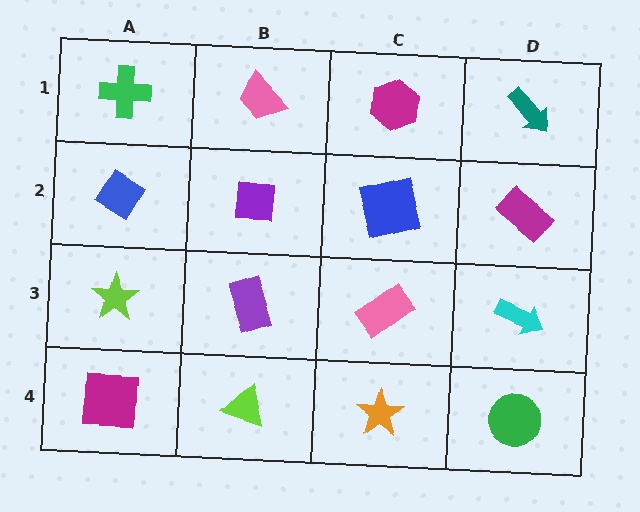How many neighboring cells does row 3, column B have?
4.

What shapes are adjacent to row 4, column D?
A cyan arrow (row 3, column D), an orange star (row 4, column C).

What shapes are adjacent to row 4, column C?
A pink rectangle (row 3, column C), a lime triangle (row 4, column B), a green circle (row 4, column D).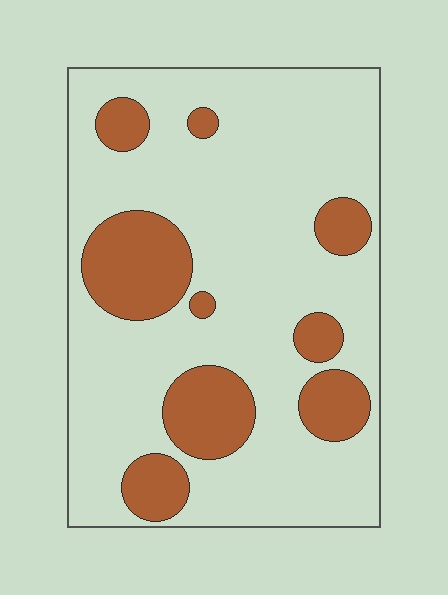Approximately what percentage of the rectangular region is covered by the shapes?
Approximately 25%.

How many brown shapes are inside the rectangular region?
9.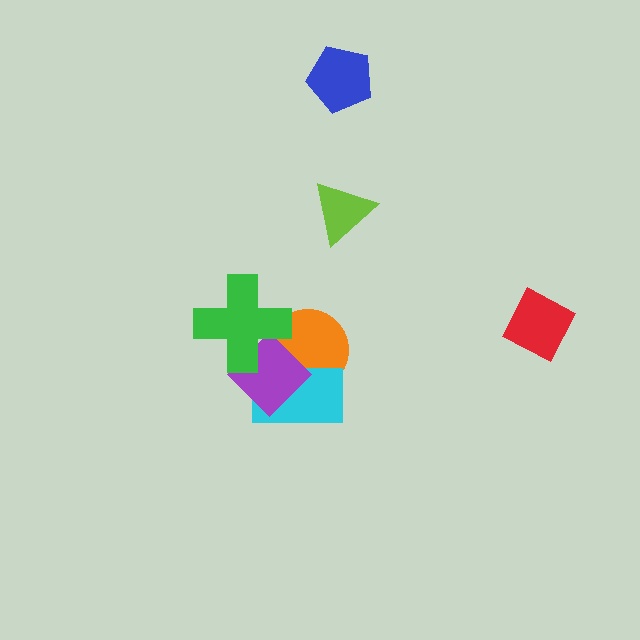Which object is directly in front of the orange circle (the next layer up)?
The cyan rectangle is directly in front of the orange circle.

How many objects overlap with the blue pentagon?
0 objects overlap with the blue pentagon.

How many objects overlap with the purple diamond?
3 objects overlap with the purple diamond.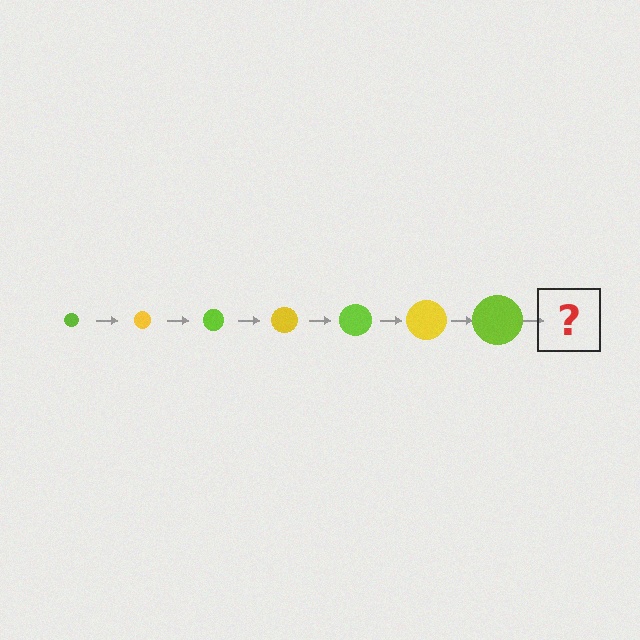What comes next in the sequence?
The next element should be a yellow circle, larger than the previous one.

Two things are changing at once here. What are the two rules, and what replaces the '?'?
The two rules are that the circle grows larger each step and the color cycles through lime and yellow. The '?' should be a yellow circle, larger than the previous one.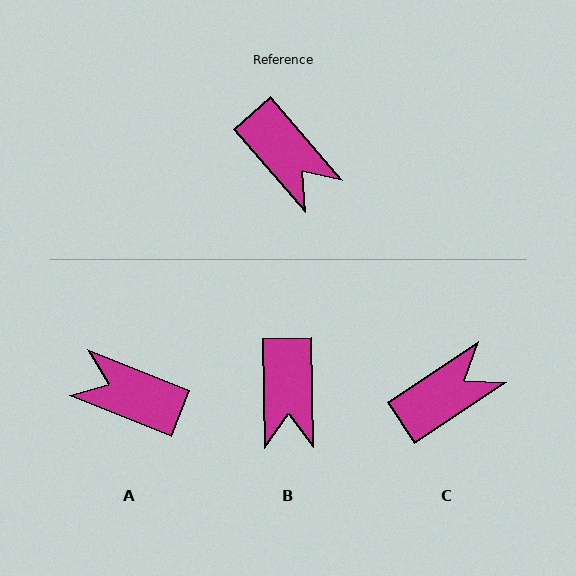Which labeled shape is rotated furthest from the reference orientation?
A, about 152 degrees away.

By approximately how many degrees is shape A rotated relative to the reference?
Approximately 152 degrees clockwise.